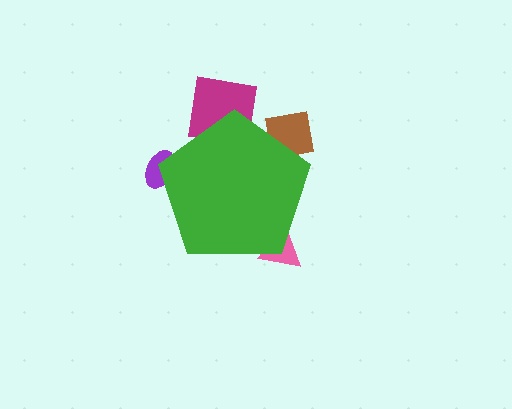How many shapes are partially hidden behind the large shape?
4 shapes are partially hidden.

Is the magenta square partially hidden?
Yes, the magenta square is partially hidden behind the green pentagon.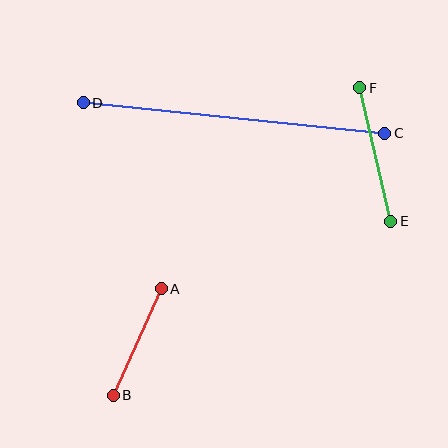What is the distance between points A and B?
The distance is approximately 117 pixels.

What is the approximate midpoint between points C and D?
The midpoint is at approximately (234, 118) pixels.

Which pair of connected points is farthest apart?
Points C and D are farthest apart.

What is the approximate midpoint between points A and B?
The midpoint is at approximately (137, 342) pixels.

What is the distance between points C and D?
The distance is approximately 303 pixels.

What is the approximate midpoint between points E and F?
The midpoint is at approximately (375, 154) pixels.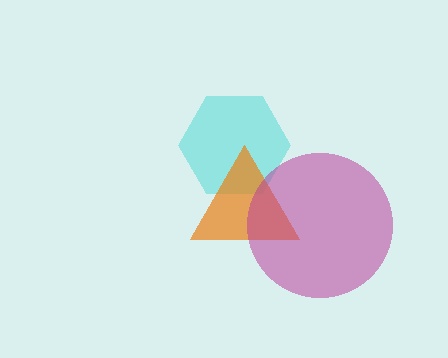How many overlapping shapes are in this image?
There are 3 overlapping shapes in the image.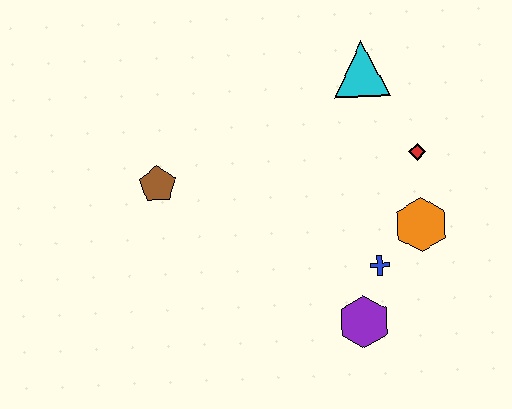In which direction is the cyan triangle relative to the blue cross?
The cyan triangle is above the blue cross.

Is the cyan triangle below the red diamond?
No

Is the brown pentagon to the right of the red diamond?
No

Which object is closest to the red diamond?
The orange hexagon is closest to the red diamond.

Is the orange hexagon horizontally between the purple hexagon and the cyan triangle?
No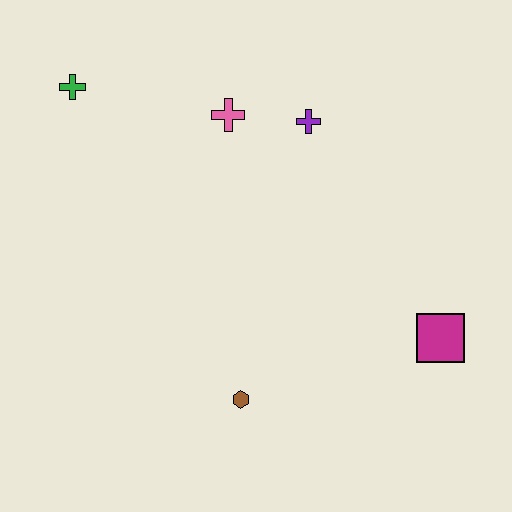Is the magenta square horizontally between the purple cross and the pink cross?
No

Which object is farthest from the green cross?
The magenta square is farthest from the green cross.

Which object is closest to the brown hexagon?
The magenta square is closest to the brown hexagon.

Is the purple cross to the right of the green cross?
Yes